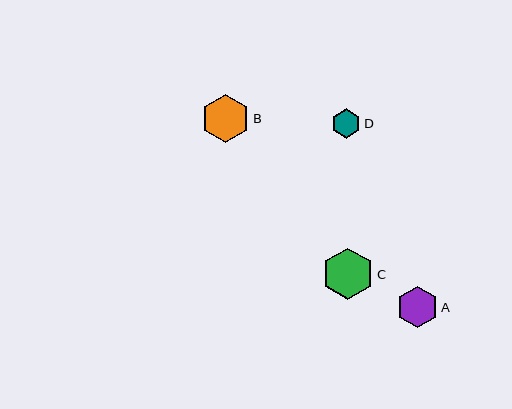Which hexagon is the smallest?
Hexagon D is the smallest with a size of approximately 29 pixels.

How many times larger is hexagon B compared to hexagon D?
Hexagon B is approximately 1.7 times the size of hexagon D.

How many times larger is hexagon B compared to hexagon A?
Hexagon B is approximately 1.2 times the size of hexagon A.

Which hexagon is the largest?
Hexagon C is the largest with a size of approximately 52 pixels.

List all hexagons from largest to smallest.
From largest to smallest: C, B, A, D.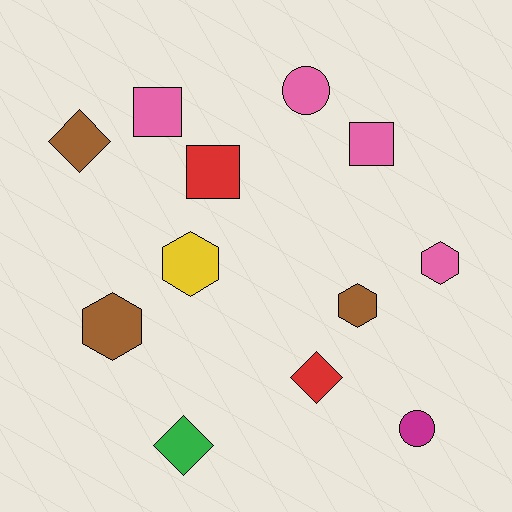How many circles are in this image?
There are 2 circles.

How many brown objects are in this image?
There are 3 brown objects.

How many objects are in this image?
There are 12 objects.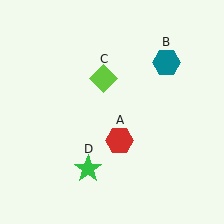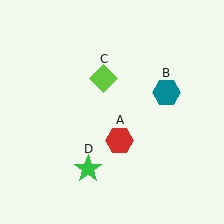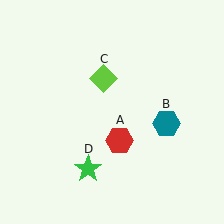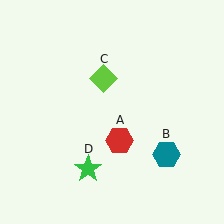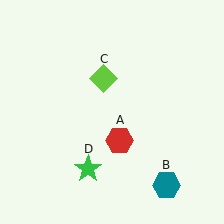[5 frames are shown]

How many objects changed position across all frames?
1 object changed position: teal hexagon (object B).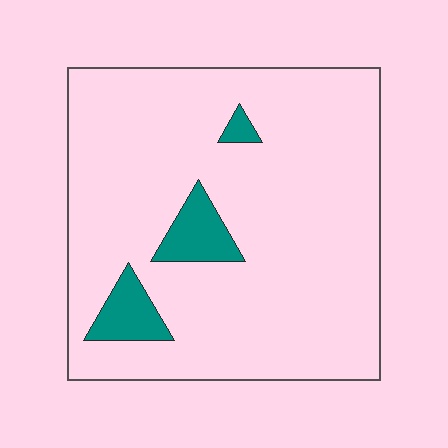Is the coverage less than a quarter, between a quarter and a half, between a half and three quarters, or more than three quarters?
Less than a quarter.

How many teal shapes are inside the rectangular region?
3.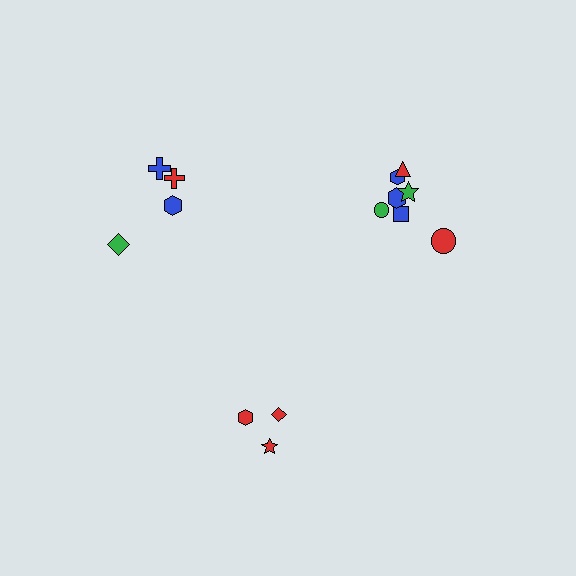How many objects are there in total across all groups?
There are 14 objects.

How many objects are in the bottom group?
There are 3 objects.